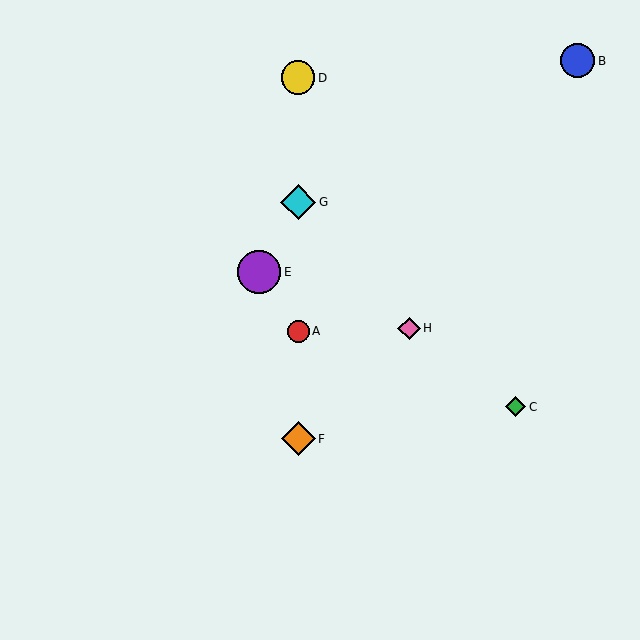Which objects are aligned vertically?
Objects A, D, F, G are aligned vertically.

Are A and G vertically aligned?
Yes, both are at x≈298.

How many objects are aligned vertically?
4 objects (A, D, F, G) are aligned vertically.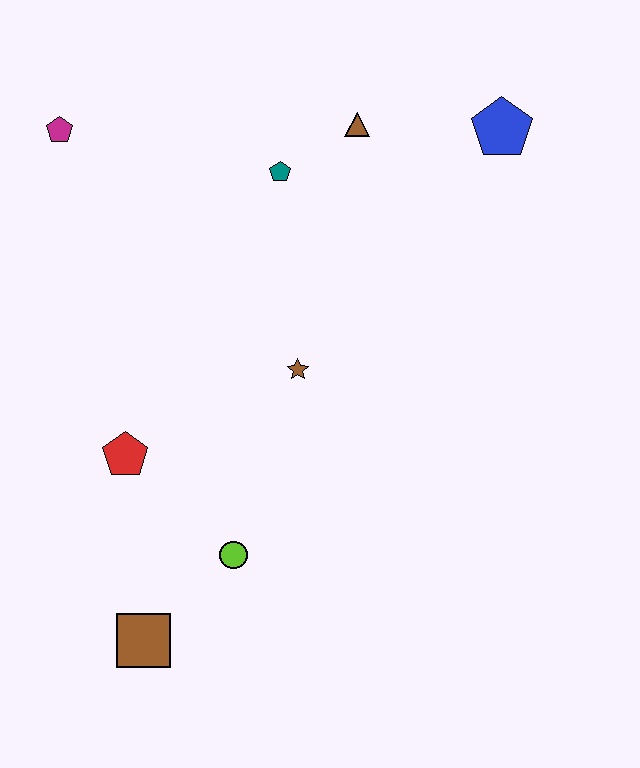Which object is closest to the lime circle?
The brown square is closest to the lime circle.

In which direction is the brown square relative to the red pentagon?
The brown square is below the red pentagon.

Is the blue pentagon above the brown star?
Yes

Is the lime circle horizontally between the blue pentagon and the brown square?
Yes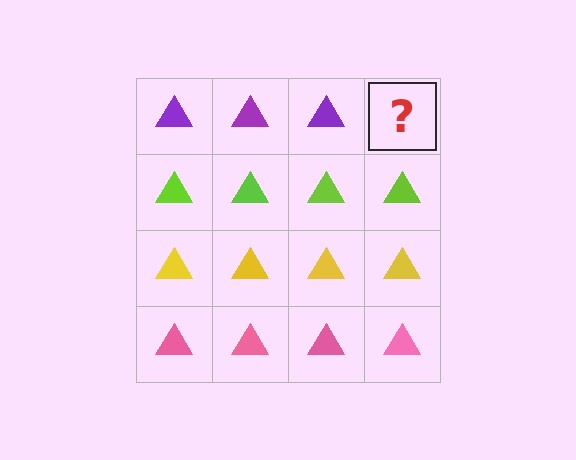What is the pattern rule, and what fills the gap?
The rule is that each row has a consistent color. The gap should be filled with a purple triangle.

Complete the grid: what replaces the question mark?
The question mark should be replaced with a purple triangle.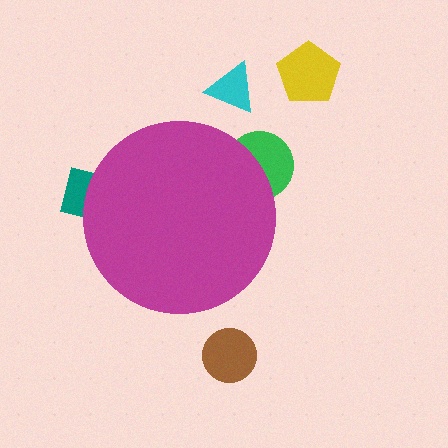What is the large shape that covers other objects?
A magenta circle.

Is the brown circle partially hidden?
No, the brown circle is fully visible.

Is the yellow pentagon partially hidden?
No, the yellow pentagon is fully visible.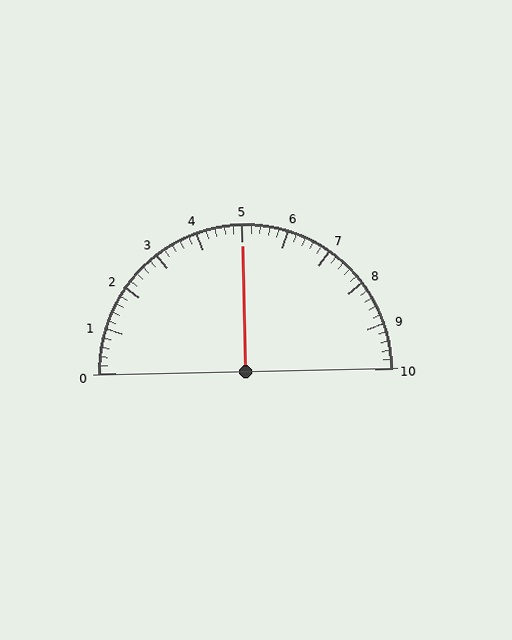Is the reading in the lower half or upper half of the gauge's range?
The reading is in the upper half of the range (0 to 10).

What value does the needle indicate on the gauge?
The needle indicates approximately 5.0.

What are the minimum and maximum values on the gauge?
The gauge ranges from 0 to 10.